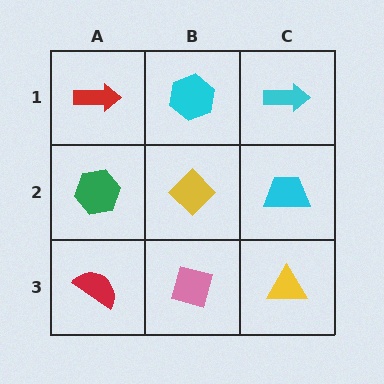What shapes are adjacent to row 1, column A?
A green hexagon (row 2, column A), a cyan hexagon (row 1, column B).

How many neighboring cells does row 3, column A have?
2.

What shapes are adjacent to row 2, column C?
A cyan arrow (row 1, column C), a yellow triangle (row 3, column C), a yellow diamond (row 2, column B).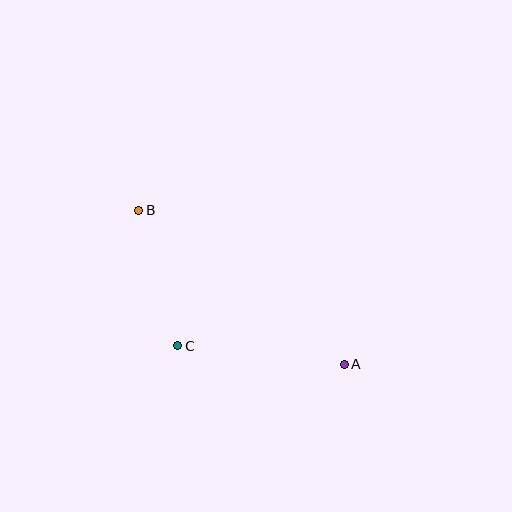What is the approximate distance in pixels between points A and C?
The distance between A and C is approximately 168 pixels.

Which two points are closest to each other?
Points B and C are closest to each other.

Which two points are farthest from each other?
Points A and B are farthest from each other.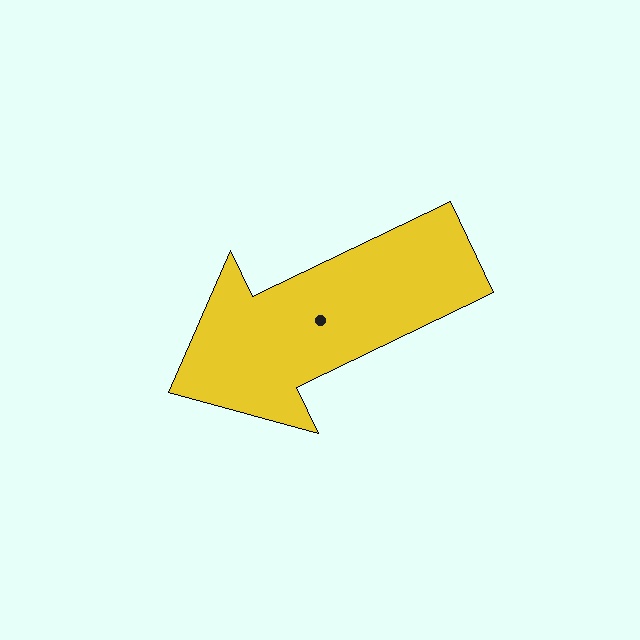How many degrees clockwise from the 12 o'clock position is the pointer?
Approximately 244 degrees.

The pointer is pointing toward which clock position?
Roughly 8 o'clock.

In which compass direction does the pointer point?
Southwest.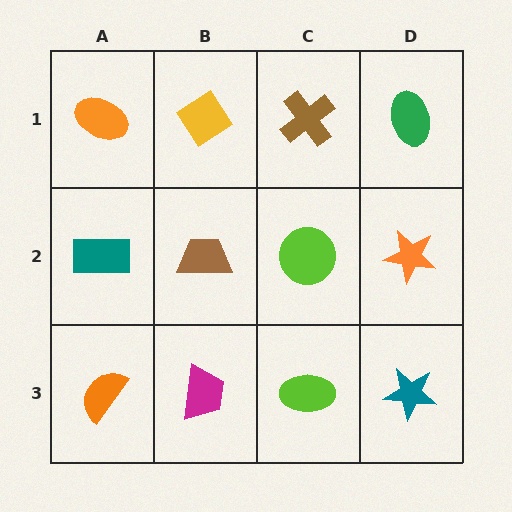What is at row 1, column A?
An orange ellipse.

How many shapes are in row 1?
4 shapes.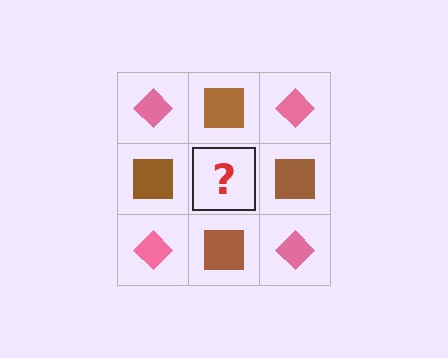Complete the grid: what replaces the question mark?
The question mark should be replaced with a pink diamond.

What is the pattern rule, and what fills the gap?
The rule is that it alternates pink diamond and brown square in a checkerboard pattern. The gap should be filled with a pink diamond.